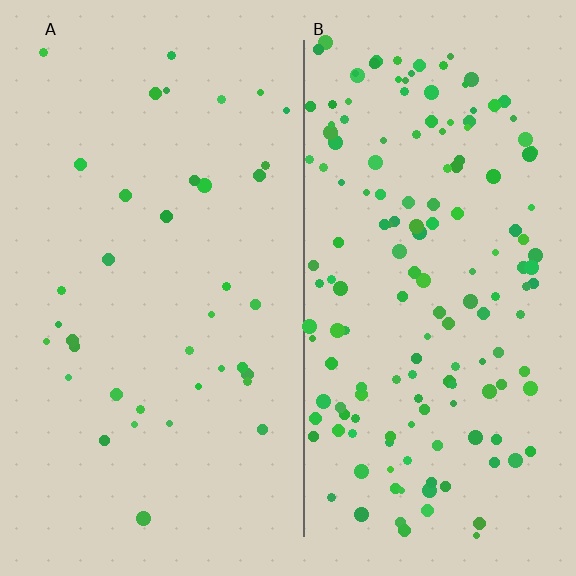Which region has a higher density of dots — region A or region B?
B (the right).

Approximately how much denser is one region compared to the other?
Approximately 4.3× — region B over region A.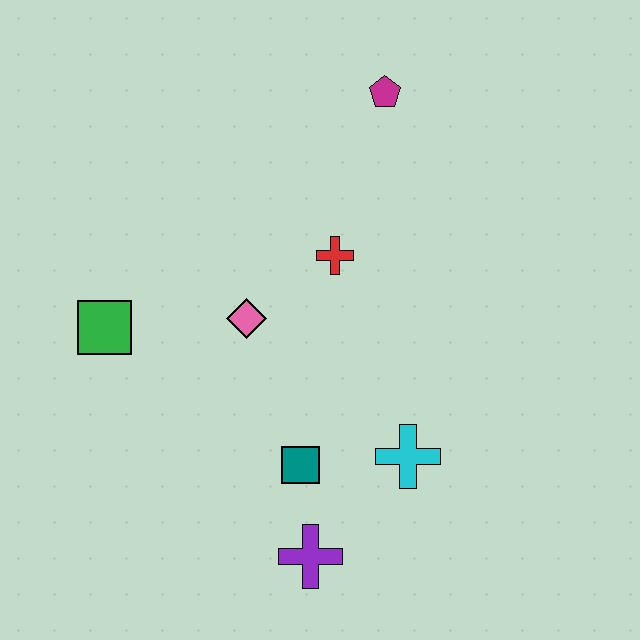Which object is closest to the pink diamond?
The red cross is closest to the pink diamond.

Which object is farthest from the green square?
The magenta pentagon is farthest from the green square.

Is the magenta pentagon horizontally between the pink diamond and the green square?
No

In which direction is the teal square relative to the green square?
The teal square is to the right of the green square.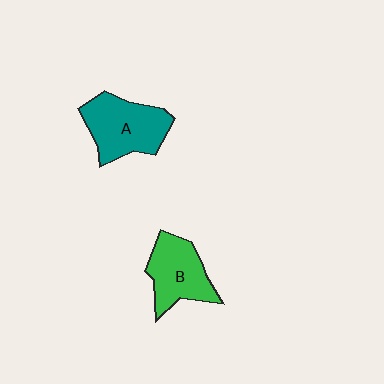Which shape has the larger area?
Shape A (teal).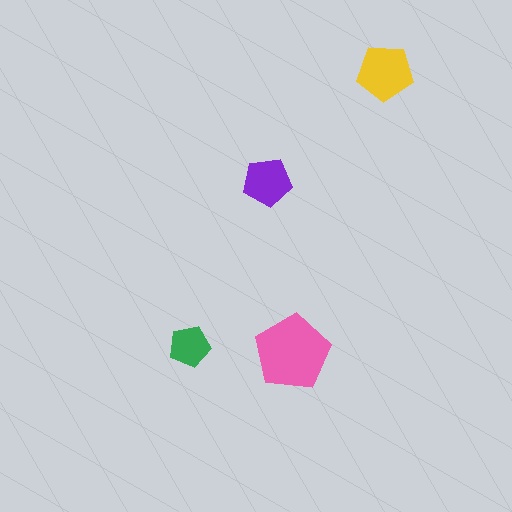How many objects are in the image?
There are 4 objects in the image.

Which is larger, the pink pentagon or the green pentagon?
The pink one.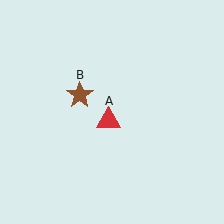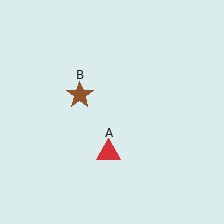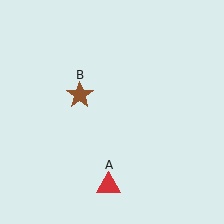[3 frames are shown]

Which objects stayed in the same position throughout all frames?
Brown star (object B) remained stationary.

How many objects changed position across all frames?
1 object changed position: red triangle (object A).